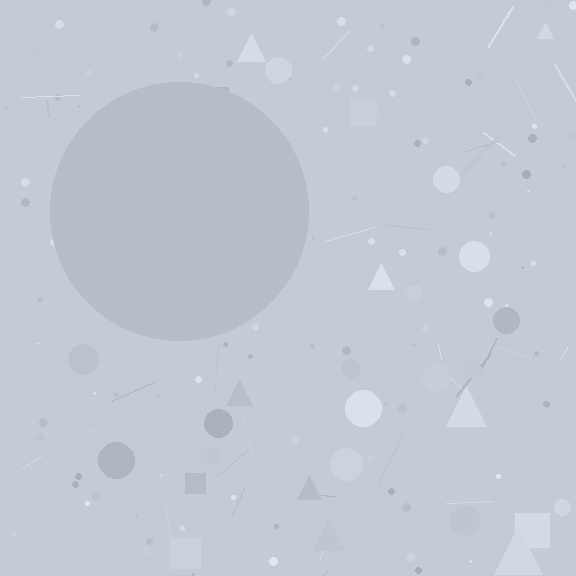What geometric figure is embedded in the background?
A circle is embedded in the background.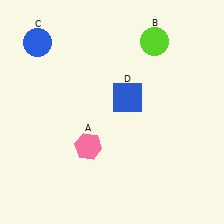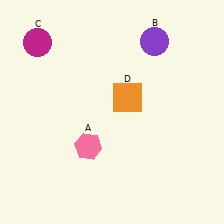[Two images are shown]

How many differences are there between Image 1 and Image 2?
There are 3 differences between the two images.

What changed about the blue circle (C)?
In Image 1, C is blue. In Image 2, it changed to magenta.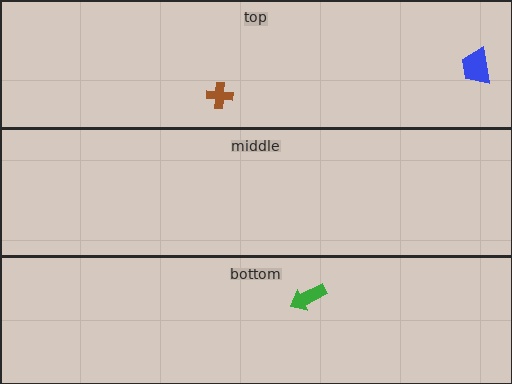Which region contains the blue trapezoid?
The top region.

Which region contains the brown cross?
The top region.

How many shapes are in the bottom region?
1.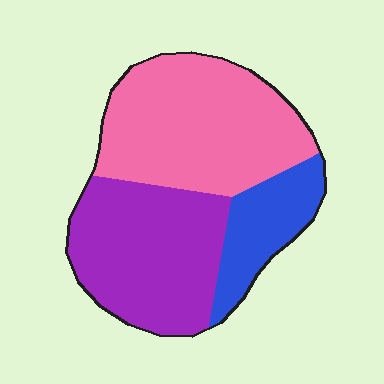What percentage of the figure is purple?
Purple covers about 40% of the figure.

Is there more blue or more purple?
Purple.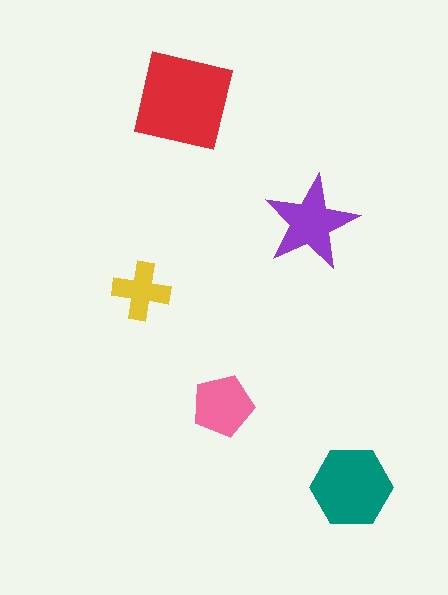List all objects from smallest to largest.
The yellow cross, the pink pentagon, the purple star, the teal hexagon, the red square.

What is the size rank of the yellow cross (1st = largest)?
5th.